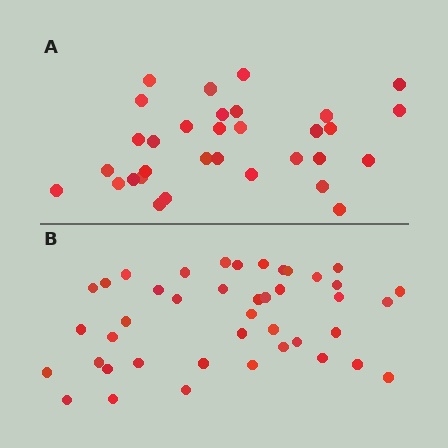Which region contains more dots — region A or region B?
Region B (the bottom region) has more dots.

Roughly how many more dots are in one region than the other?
Region B has roughly 10 or so more dots than region A.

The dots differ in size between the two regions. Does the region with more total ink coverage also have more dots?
No. Region A has more total ink coverage because its dots are larger, but region B actually contains more individual dots. Total area can be misleading — the number of items is what matters here.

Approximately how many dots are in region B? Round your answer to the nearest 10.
About 40 dots. (The exact count is 42, which rounds to 40.)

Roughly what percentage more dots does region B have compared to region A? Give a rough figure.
About 30% more.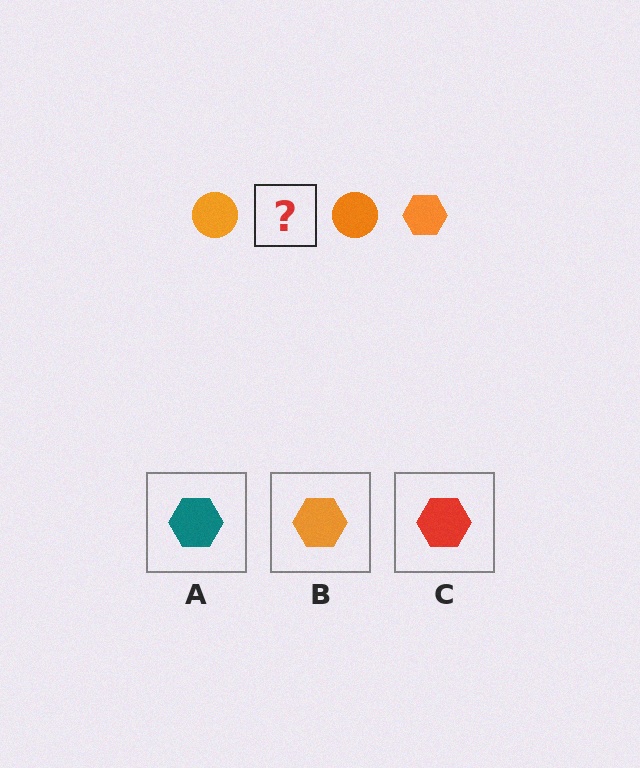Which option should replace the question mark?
Option B.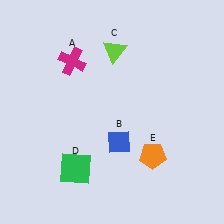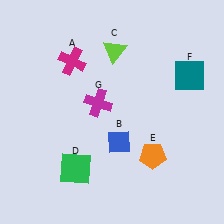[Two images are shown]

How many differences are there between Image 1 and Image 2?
There are 2 differences between the two images.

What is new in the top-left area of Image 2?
A magenta cross (G) was added in the top-left area of Image 2.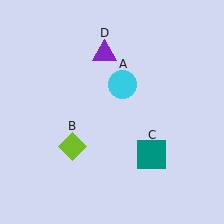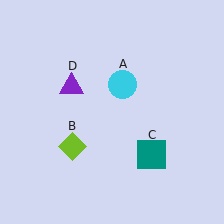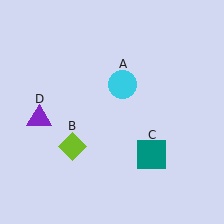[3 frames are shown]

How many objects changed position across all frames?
1 object changed position: purple triangle (object D).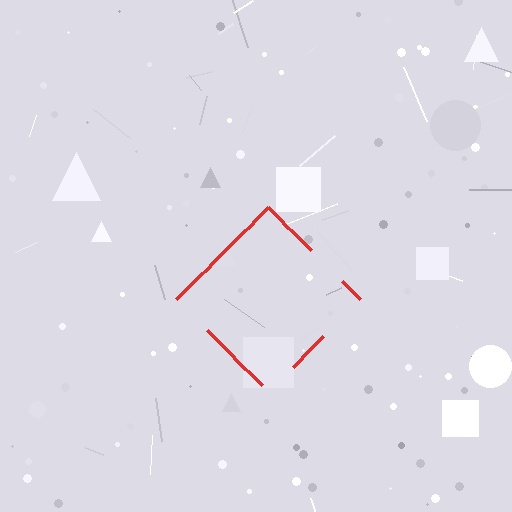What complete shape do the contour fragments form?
The contour fragments form a diamond.